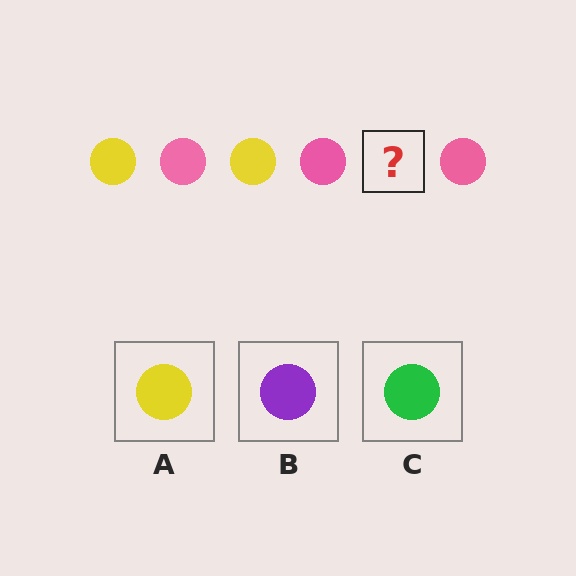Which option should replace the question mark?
Option A.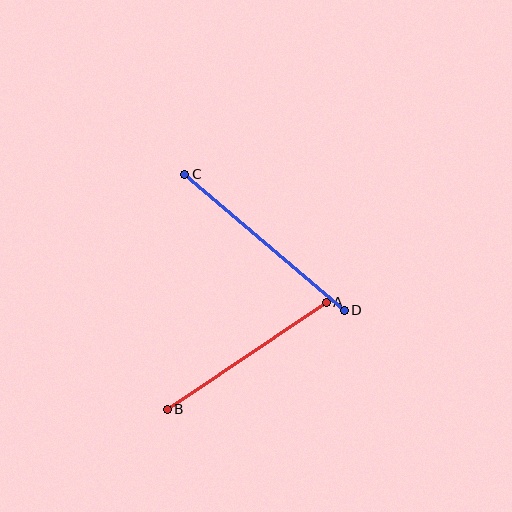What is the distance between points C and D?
The distance is approximately 210 pixels.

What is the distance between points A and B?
The distance is approximately 192 pixels.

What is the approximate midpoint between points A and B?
The midpoint is at approximately (247, 356) pixels.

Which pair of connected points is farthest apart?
Points C and D are farthest apart.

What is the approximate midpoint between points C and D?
The midpoint is at approximately (264, 242) pixels.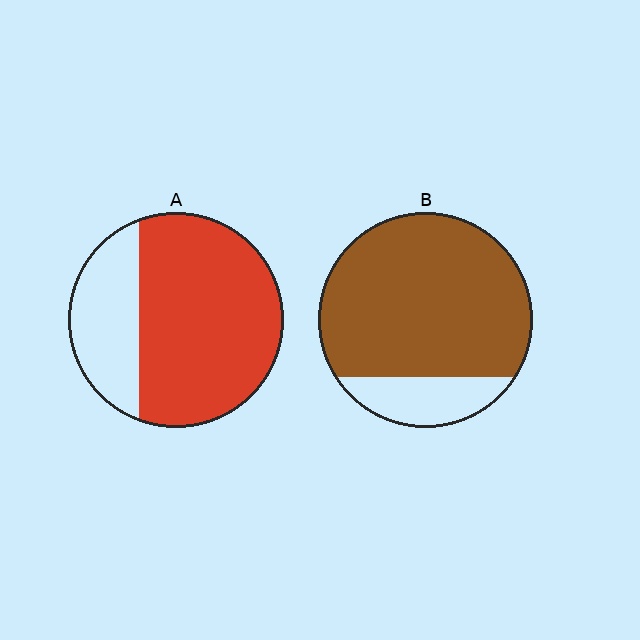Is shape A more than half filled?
Yes.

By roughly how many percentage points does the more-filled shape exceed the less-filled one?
By roughly 10 percentage points (B over A).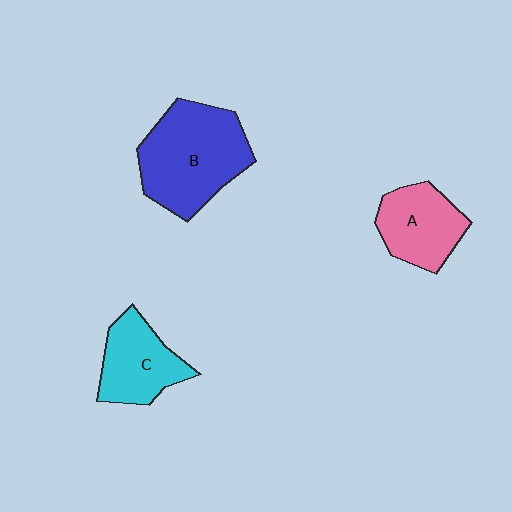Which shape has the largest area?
Shape B (blue).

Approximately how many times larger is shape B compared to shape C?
Approximately 1.6 times.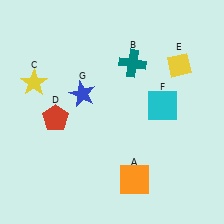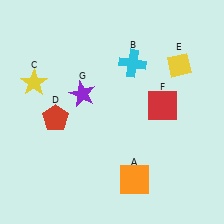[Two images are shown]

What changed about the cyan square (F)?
In Image 1, F is cyan. In Image 2, it changed to red.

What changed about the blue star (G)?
In Image 1, G is blue. In Image 2, it changed to purple.